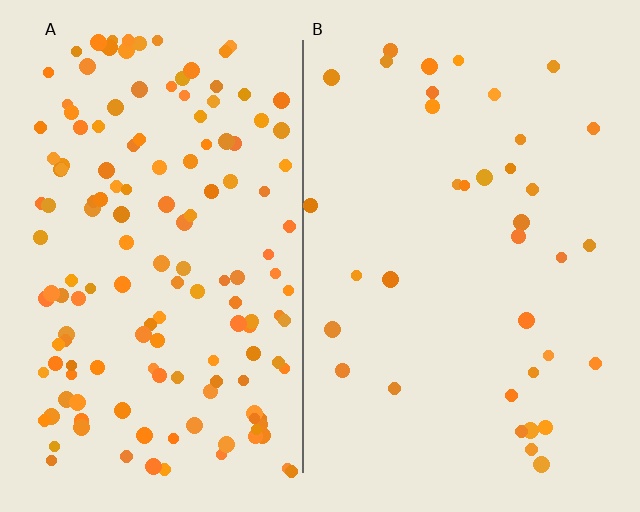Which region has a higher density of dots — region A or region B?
A (the left).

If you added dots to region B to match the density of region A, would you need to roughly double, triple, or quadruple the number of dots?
Approximately quadruple.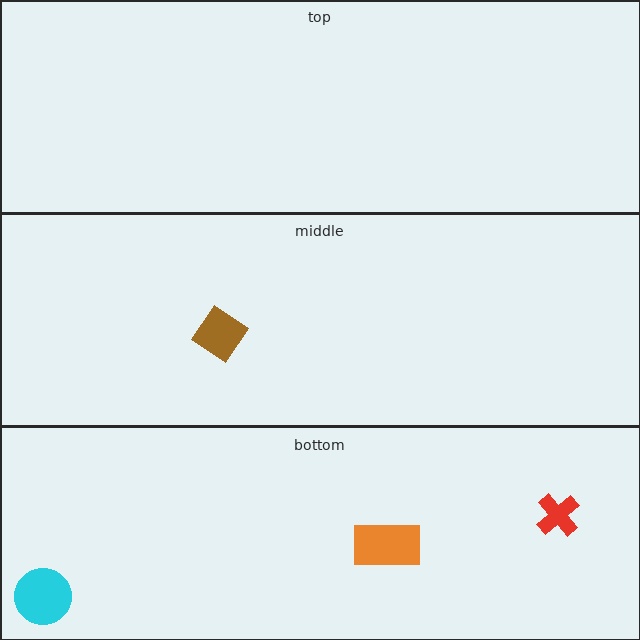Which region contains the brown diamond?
The middle region.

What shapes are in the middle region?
The brown diamond.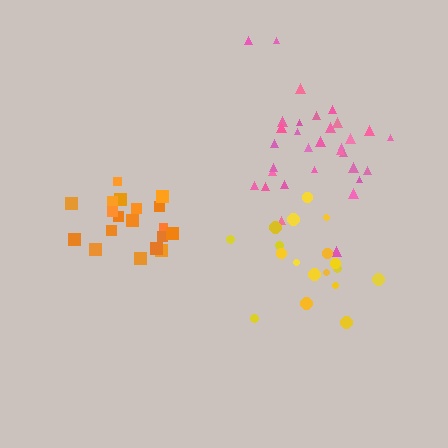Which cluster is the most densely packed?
Orange.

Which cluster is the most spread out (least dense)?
Yellow.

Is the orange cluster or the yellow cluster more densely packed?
Orange.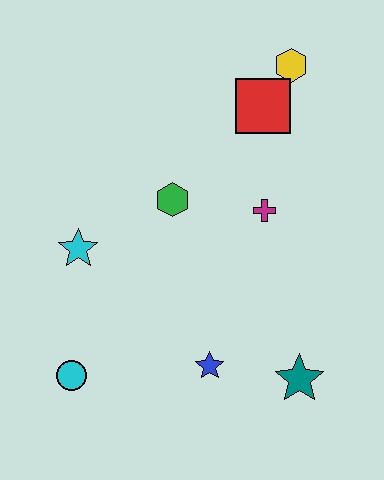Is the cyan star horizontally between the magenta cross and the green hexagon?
No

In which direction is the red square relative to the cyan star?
The red square is to the right of the cyan star.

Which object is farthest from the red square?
The cyan circle is farthest from the red square.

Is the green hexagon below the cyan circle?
No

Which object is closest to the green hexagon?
The magenta cross is closest to the green hexagon.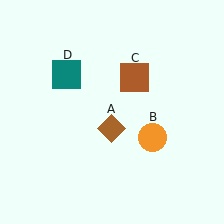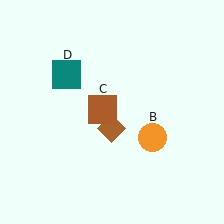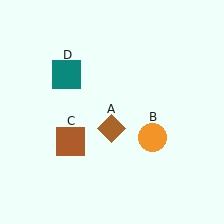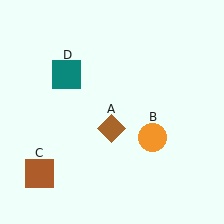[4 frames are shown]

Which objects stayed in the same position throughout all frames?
Brown diamond (object A) and orange circle (object B) and teal square (object D) remained stationary.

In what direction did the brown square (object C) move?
The brown square (object C) moved down and to the left.